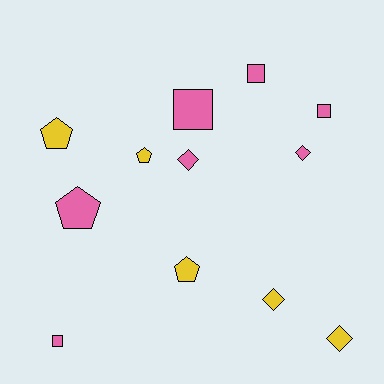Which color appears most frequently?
Pink, with 7 objects.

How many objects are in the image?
There are 12 objects.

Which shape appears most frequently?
Diamond, with 4 objects.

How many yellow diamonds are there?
There are 2 yellow diamonds.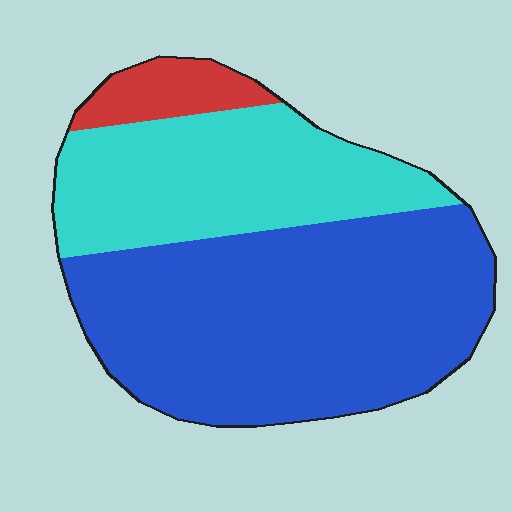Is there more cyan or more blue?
Blue.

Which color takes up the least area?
Red, at roughly 10%.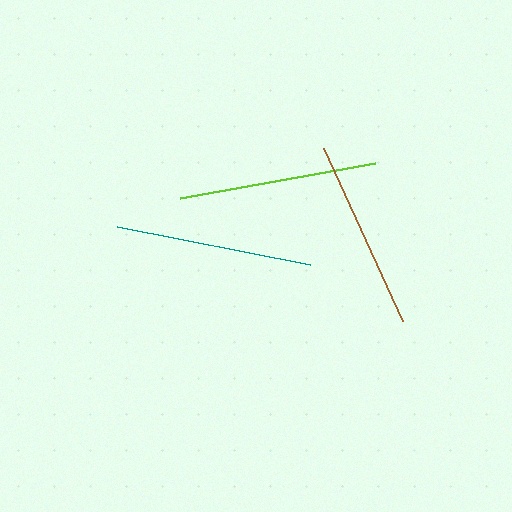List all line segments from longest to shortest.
From longest to shortest: lime, teal, brown.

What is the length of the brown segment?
The brown segment is approximately 190 pixels long.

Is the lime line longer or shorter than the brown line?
The lime line is longer than the brown line.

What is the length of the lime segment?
The lime segment is approximately 197 pixels long.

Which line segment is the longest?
The lime line is the longest at approximately 197 pixels.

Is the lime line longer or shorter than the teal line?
The lime line is longer than the teal line.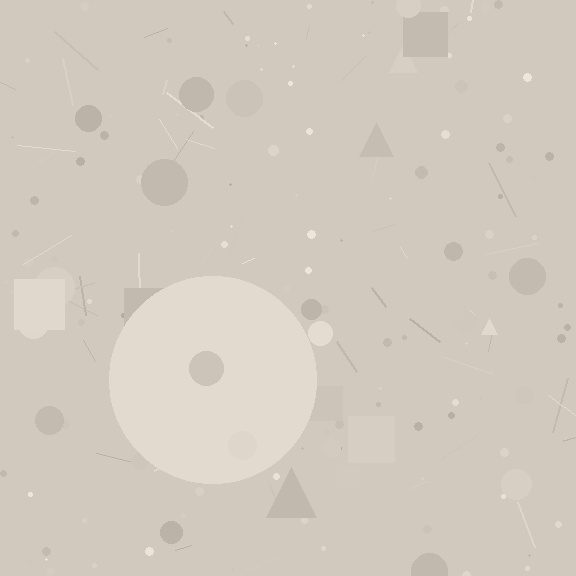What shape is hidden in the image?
A circle is hidden in the image.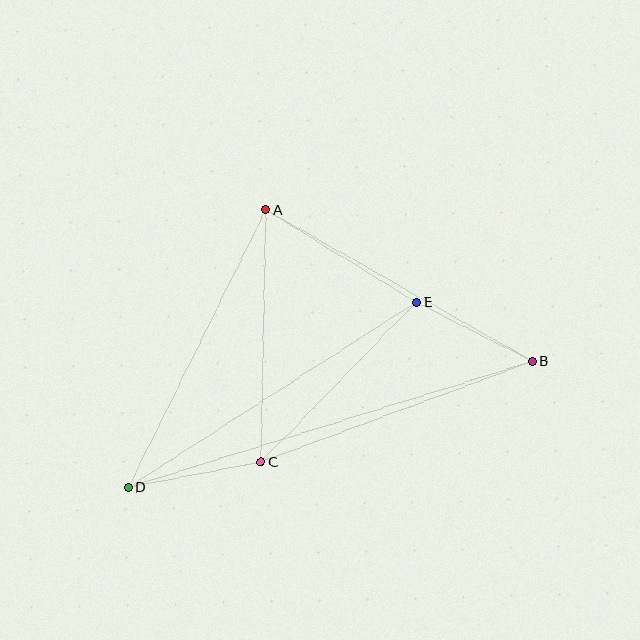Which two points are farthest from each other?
Points B and D are farthest from each other.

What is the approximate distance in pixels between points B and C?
The distance between B and C is approximately 289 pixels.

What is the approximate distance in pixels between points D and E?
The distance between D and E is approximately 343 pixels.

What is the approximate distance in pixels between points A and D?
The distance between A and D is approximately 310 pixels.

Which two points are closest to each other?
Points B and E are closest to each other.